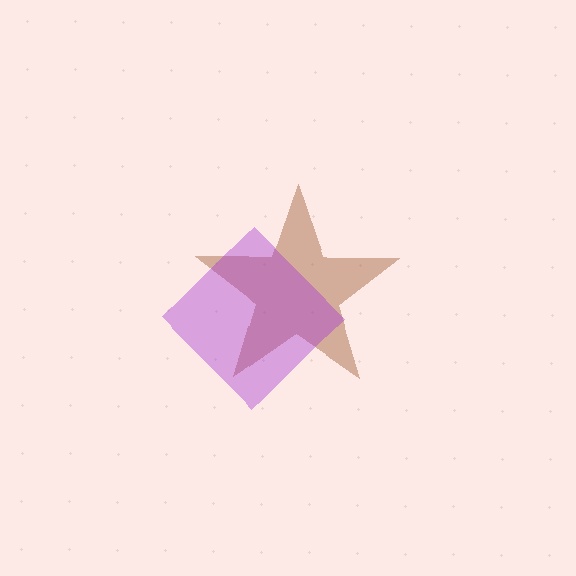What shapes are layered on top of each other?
The layered shapes are: a brown star, a purple diamond.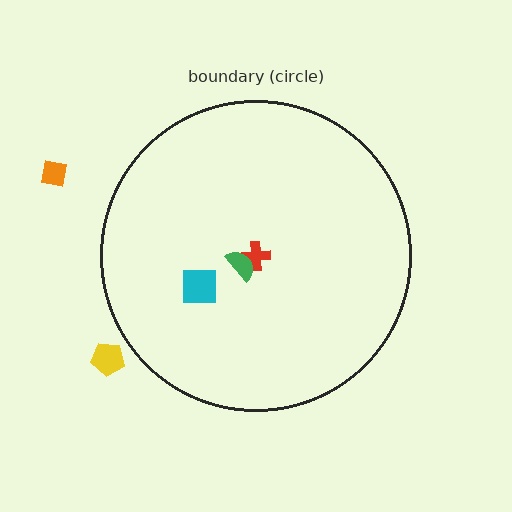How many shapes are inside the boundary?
3 inside, 2 outside.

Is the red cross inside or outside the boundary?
Inside.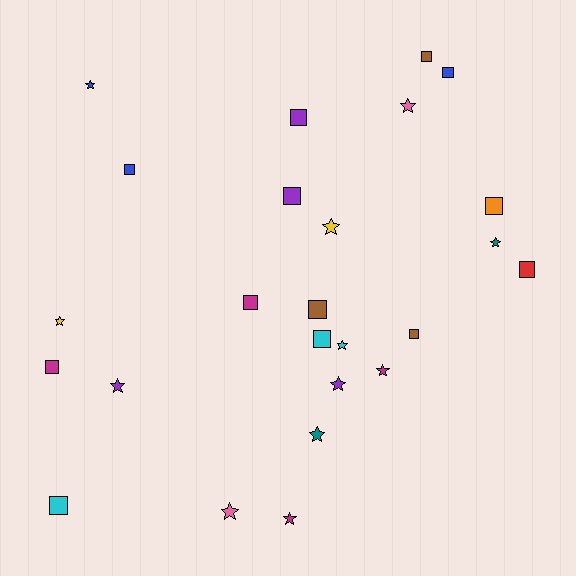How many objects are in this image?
There are 25 objects.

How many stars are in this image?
There are 12 stars.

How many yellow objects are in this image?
There are 2 yellow objects.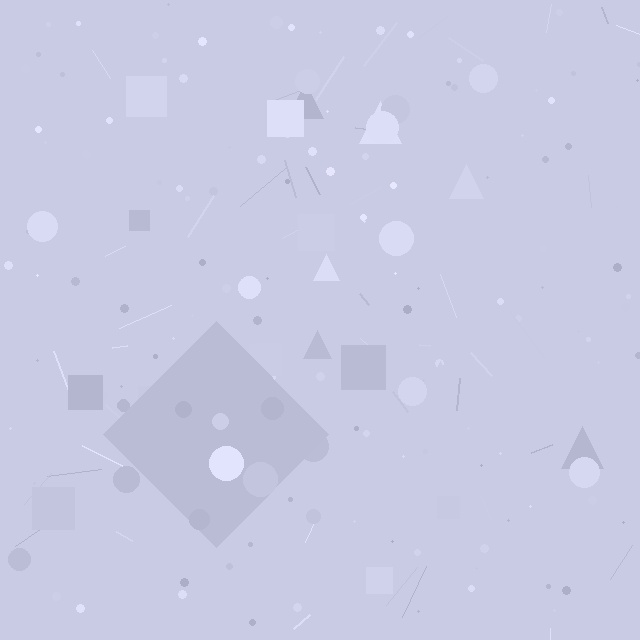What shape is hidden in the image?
A diamond is hidden in the image.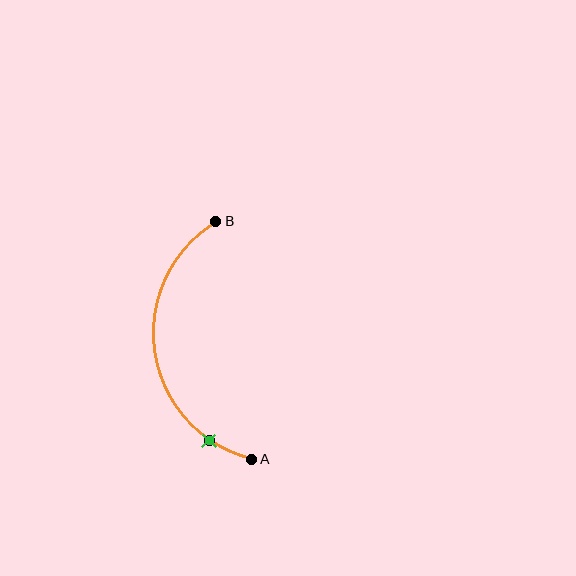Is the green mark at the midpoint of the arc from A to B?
No. The green mark lies on the arc but is closer to endpoint A. The arc midpoint would be at the point on the curve equidistant along the arc from both A and B.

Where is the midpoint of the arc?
The arc midpoint is the point on the curve farthest from the straight line joining A and B. It sits to the left of that line.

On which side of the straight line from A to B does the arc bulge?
The arc bulges to the left of the straight line connecting A and B.